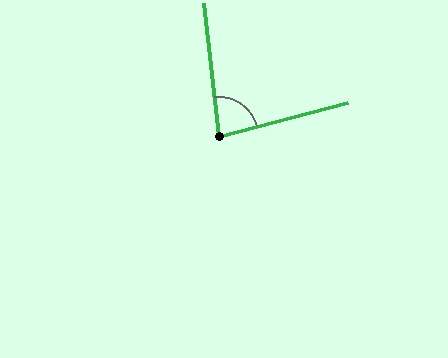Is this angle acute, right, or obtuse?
It is acute.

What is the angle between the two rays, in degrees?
Approximately 82 degrees.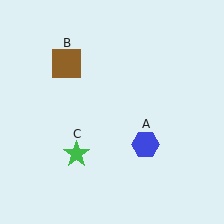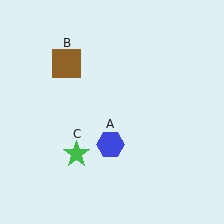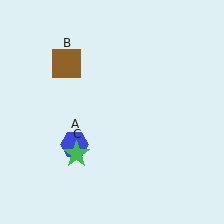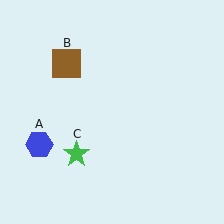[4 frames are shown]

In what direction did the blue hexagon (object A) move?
The blue hexagon (object A) moved left.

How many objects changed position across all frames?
1 object changed position: blue hexagon (object A).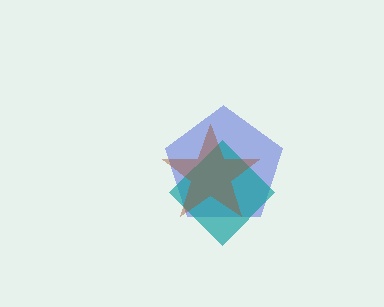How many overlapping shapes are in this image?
There are 3 overlapping shapes in the image.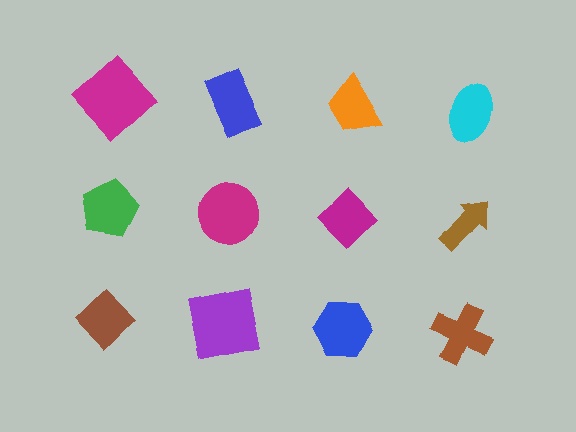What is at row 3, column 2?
A purple square.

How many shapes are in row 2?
4 shapes.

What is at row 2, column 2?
A magenta circle.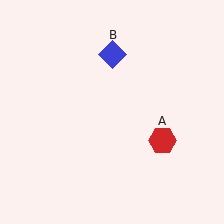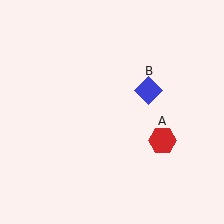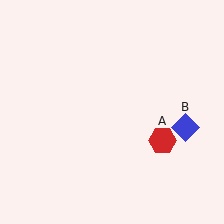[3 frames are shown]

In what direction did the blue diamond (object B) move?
The blue diamond (object B) moved down and to the right.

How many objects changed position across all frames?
1 object changed position: blue diamond (object B).